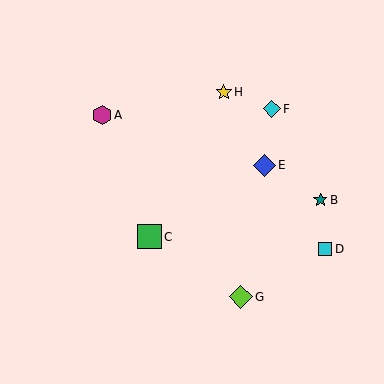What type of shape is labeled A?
Shape A is a magenta hexagon.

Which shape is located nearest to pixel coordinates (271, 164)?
The blue diamond (labeled E) at (264, 165) is nearest to that location.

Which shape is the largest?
The green square (labeled C) is the largest.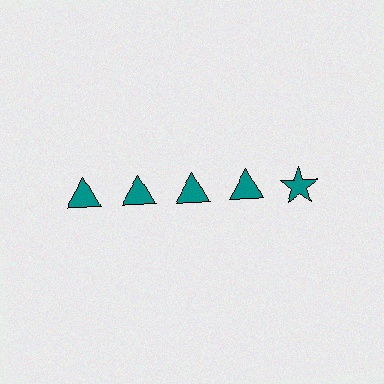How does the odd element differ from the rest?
It has a different shape: star instead of triangle.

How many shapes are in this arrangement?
There are 5 shapes arranged in a grid pattern.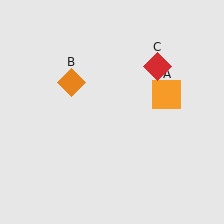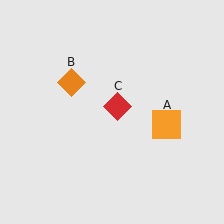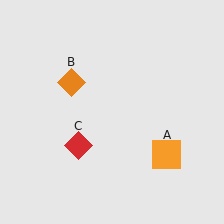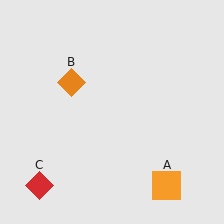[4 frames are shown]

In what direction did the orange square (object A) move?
The orange square (object A) moved down.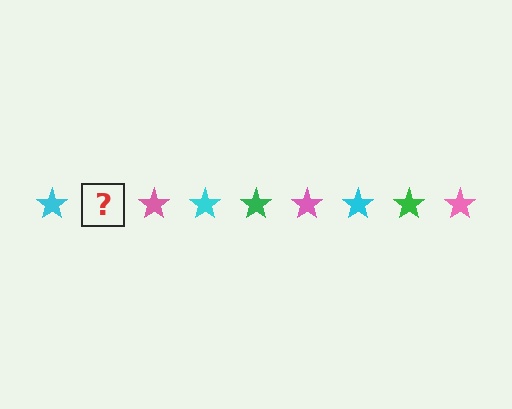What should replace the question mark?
The question mark should be replaced with a green star.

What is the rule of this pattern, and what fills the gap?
The rule is that the pattern cycles through cyan, green, pink stars. The gap should be filled with a green star.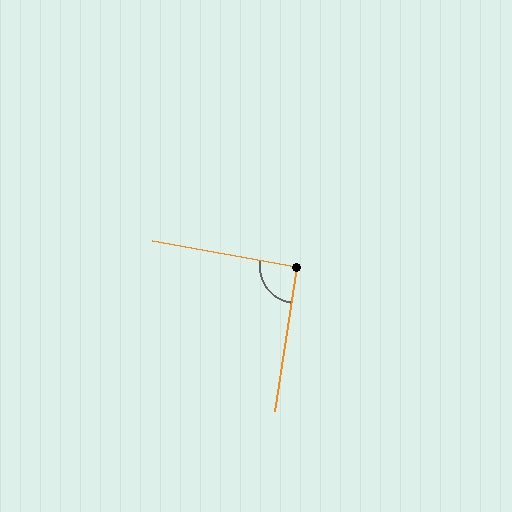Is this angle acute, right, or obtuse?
It is approximately a right angle.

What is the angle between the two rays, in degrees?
Approximately 92 degrees.